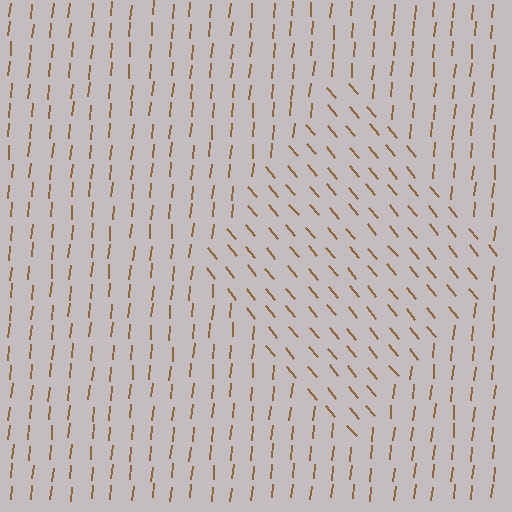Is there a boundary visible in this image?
Yes, there is a texture boundary formed by a change in line orientation.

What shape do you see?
I see a diamond.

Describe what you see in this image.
The image is filled with small brown line segments. A diamond region in the image has lines oriented differently from the surrounding lines, creating a visible texture boundary.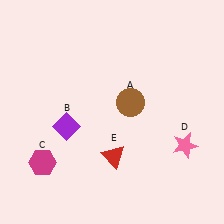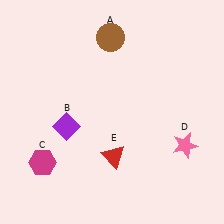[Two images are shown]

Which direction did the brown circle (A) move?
The brown circle (A) moved up.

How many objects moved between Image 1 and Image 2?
1 object moved between the two images.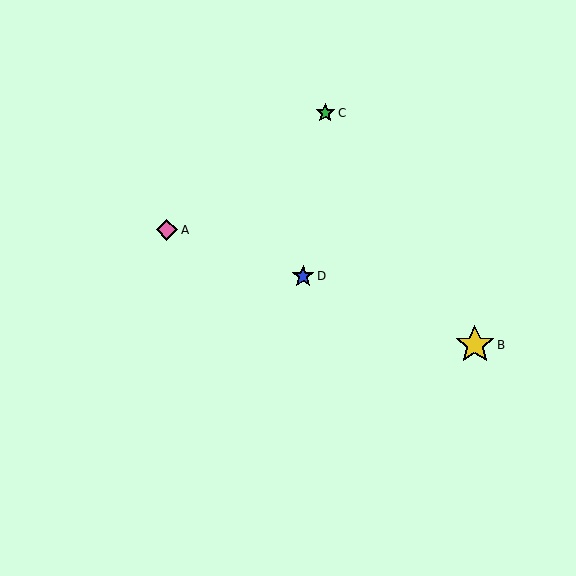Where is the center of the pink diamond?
The center of the pink diamond is at (167, 230).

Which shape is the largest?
The yellow star (labeled B) is the largest.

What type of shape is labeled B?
Shape B is a yellow star.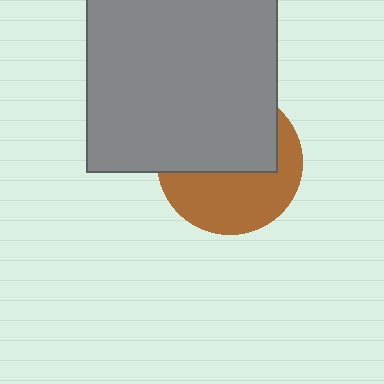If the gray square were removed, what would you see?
You would see the complete brown circle.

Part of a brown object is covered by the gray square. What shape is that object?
It is a circle.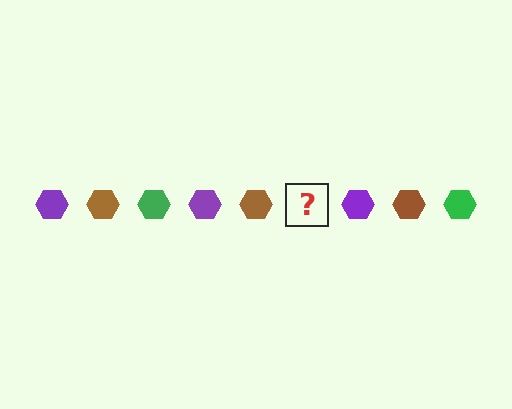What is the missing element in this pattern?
The missing element is a green hexagon.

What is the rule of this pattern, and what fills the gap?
The rule is that the pattern cycles through purple, brown, green hexagons. The gap should be filled with a green hexagon.